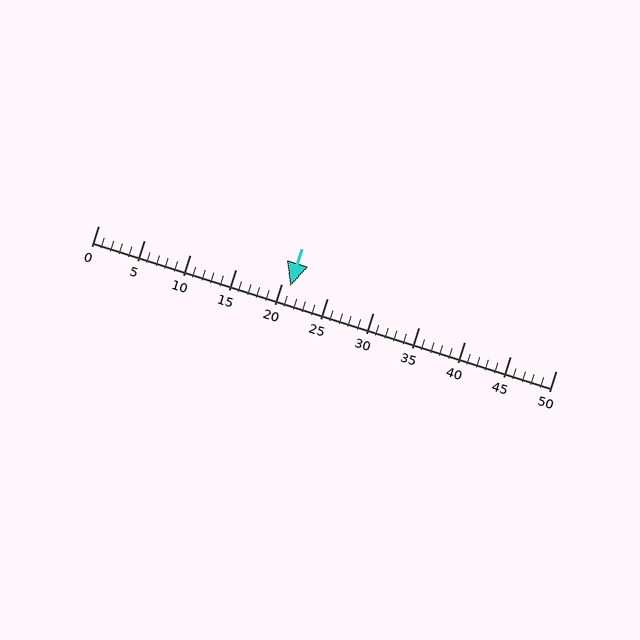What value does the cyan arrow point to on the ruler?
The cyan arrow points to approximately 21.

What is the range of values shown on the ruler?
The ruler shows values from 0 to 50.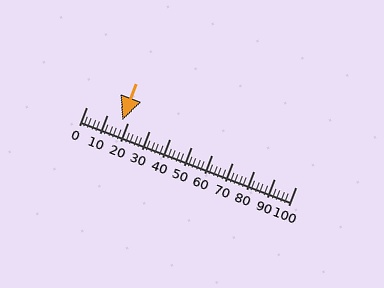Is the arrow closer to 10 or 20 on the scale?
The arrow is closer to 20.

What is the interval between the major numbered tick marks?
The major tick marks are spaced 10 units apart.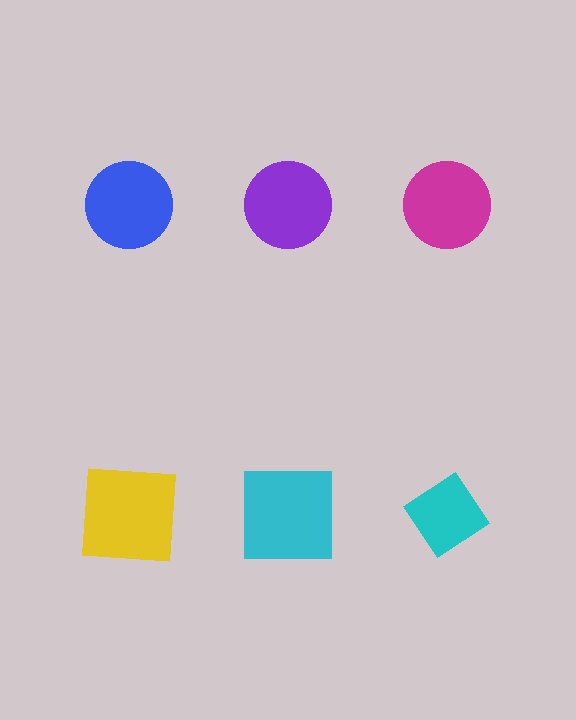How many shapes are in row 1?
3 shapes.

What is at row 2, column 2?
A cyan square.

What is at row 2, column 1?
A yellow square.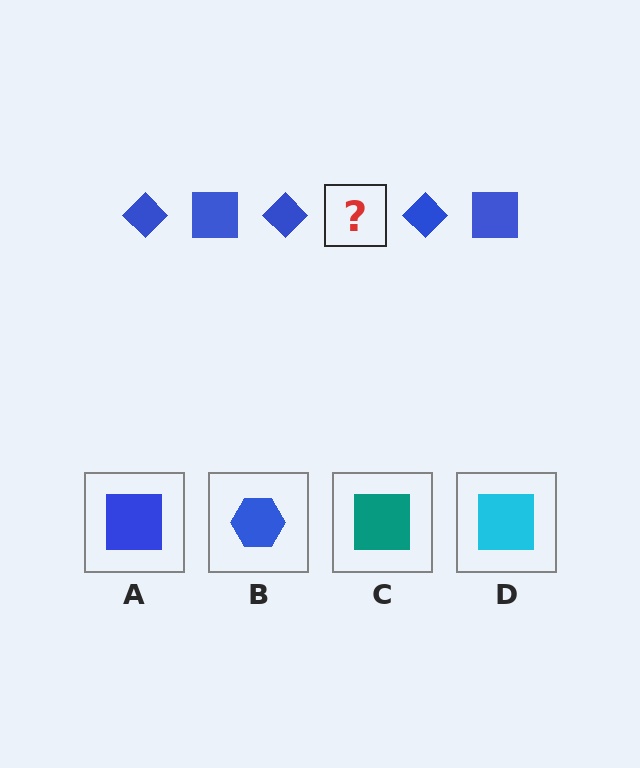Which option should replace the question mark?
Option A.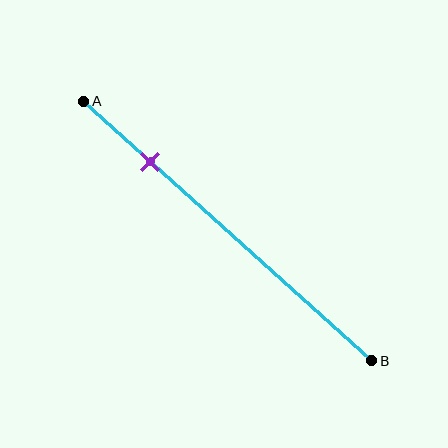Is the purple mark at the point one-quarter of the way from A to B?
Yes, the mark is approximately at the one-quarter point.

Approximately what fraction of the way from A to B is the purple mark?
The purple mark is approximately 25% of the way from A to B.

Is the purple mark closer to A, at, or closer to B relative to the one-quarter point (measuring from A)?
The purple mark is approximately at the one-quarter point of segment AB.